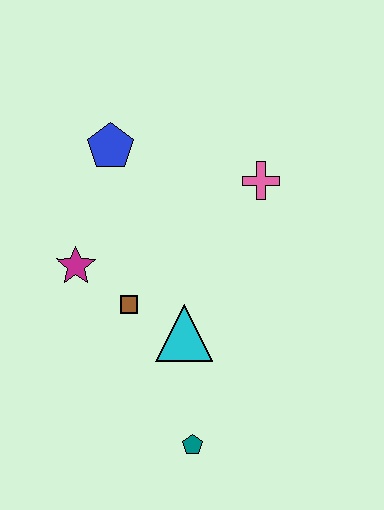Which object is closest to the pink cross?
The blue pentagon is closest to the pink cross.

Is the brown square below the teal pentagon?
No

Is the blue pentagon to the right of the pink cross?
No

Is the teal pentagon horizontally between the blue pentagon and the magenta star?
No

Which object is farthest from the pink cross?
The teal pentagon is farthest from the pink cross.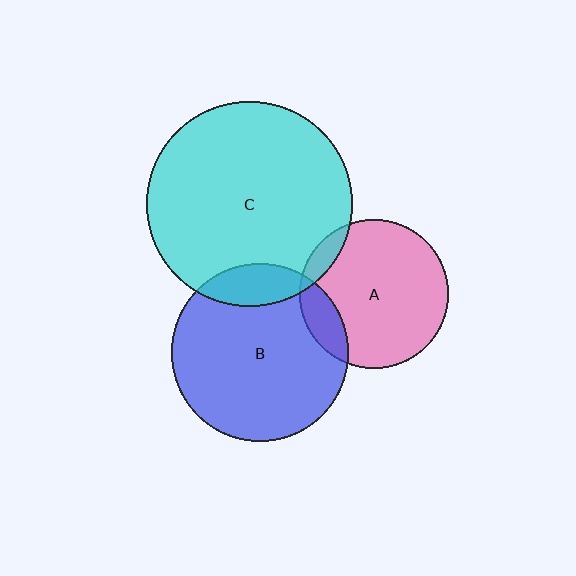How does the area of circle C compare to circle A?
Approximately 1.9 times.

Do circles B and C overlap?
Yes.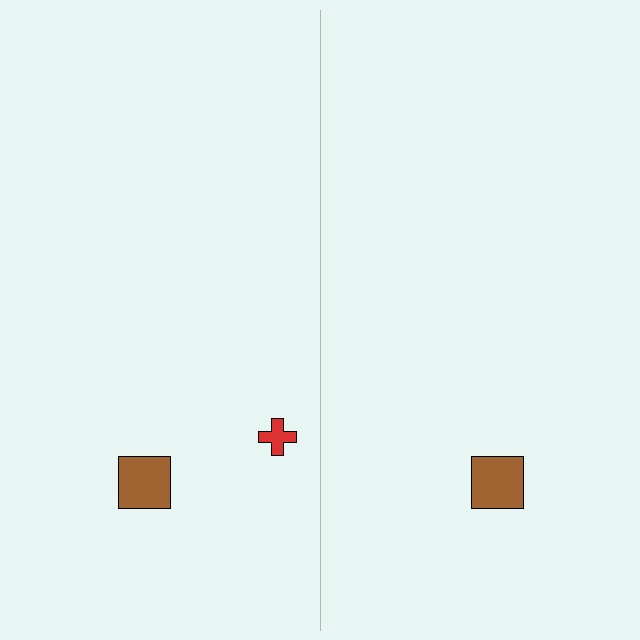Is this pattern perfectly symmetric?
No, the pattern is not perfectly symmetric. A red cross is missing from the right side.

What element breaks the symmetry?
A red cross is missing from the right side.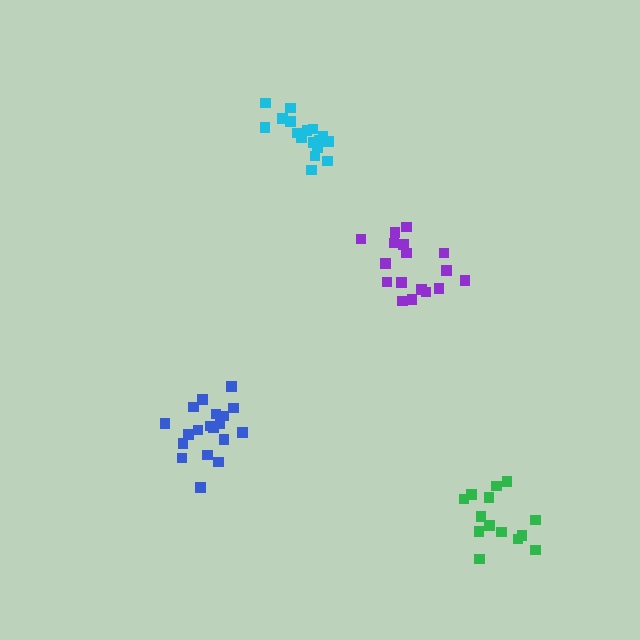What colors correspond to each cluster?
The clusters are colored: purple, green, cyan, blue.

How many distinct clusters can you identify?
There are 4 distinct clusters.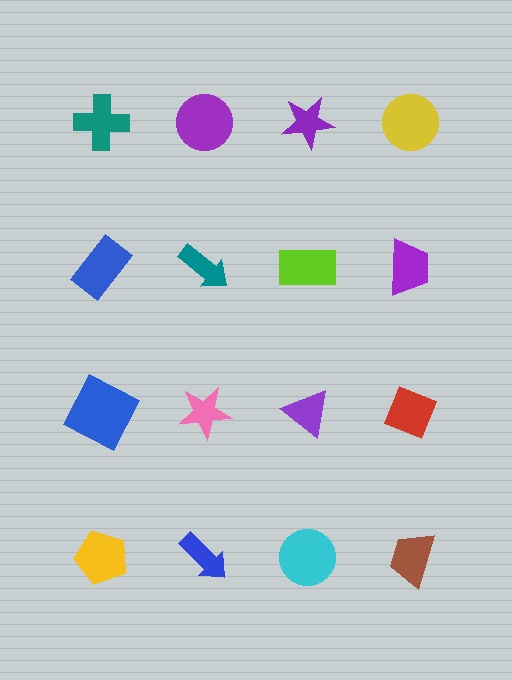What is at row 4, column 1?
A yellow pentagon.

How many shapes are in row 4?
4 shapes.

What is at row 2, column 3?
A lime rectangle.